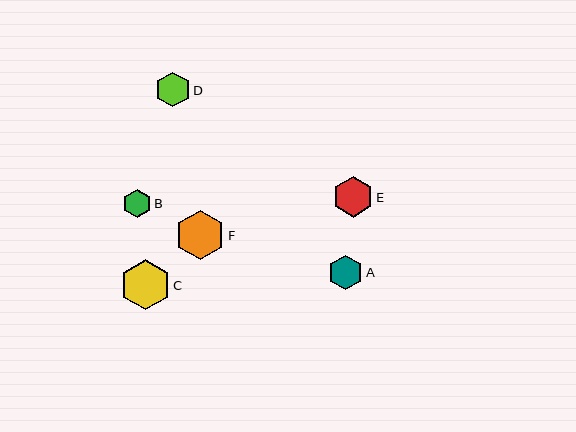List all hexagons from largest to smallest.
From largest to smallest: C, F, E, D, A, B.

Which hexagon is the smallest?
Hexagon B is the smallest with a size of approximately 28 pixels.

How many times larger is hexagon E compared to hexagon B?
Hexagon E is approximately 1.4 times the size of hexagon B.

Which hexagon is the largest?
Hexagon C is the largest with a size of approximately 50 pixels.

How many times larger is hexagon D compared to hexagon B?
Hexagon D is approximately 1.2 times the size of hexagon B.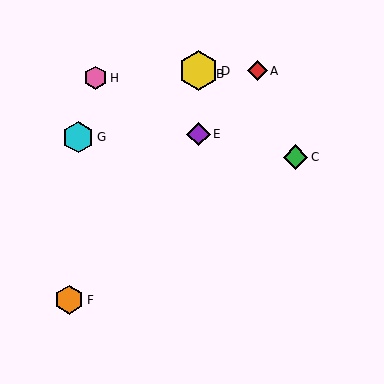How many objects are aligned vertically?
3 objects (B, D, E) are aligned vertically.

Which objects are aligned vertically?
Objects B, D, E are aligned vertically.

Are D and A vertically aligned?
No, D is at x≈199 and A is at x≈257.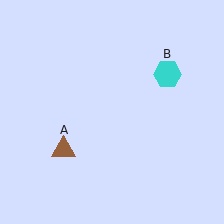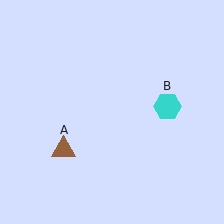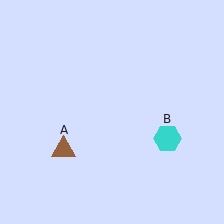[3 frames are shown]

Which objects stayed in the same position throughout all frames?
Brown triangle (object A) remained stationary.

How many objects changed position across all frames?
1 object changed position: cyan hexagon (object B).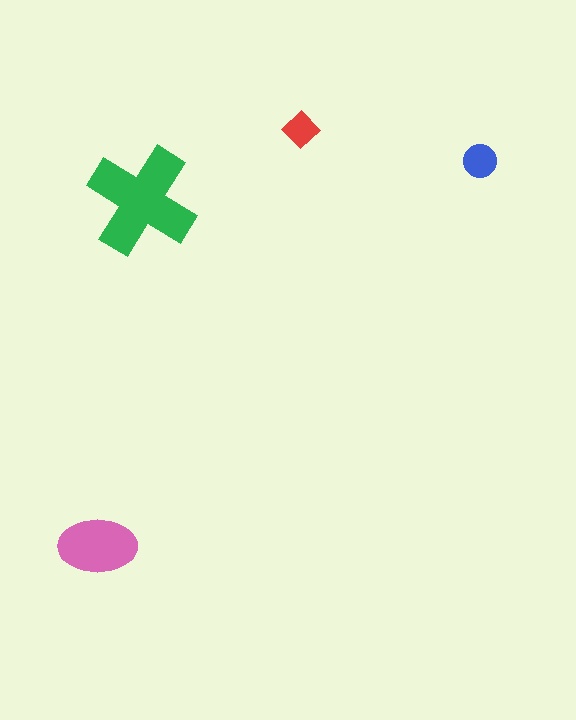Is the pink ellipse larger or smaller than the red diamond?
Larger.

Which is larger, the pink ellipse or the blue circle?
The pink ellipse.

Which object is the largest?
The green cross.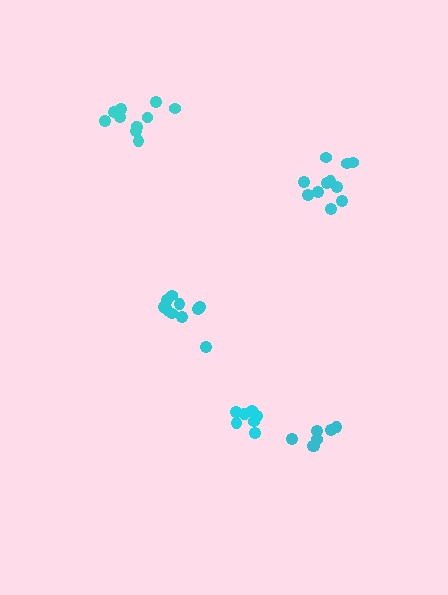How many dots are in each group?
Group 1: 11 dots, Group 2: 10 dots, Group 3: 7 dots, Group 4: 11 dots, Group 5: 8 dots (47 total).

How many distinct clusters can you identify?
There are 5 distinct clusters.